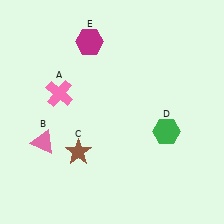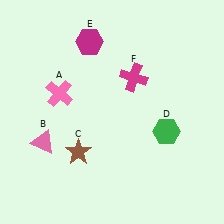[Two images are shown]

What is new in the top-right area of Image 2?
A magenta cross (F) was added in the top-right area of Image 2.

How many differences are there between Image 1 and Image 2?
There is 1 difference between the two images.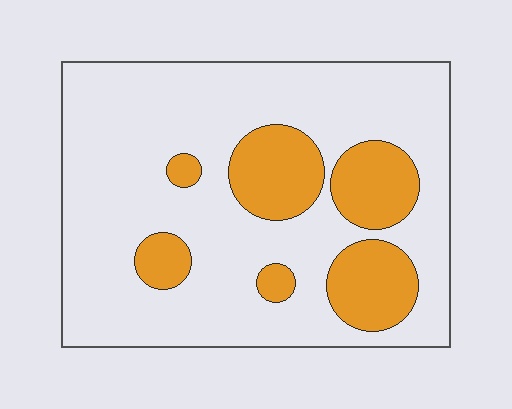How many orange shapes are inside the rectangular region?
6.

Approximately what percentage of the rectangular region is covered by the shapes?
Approximately 25%.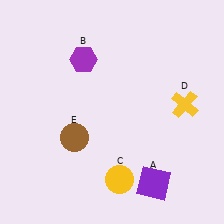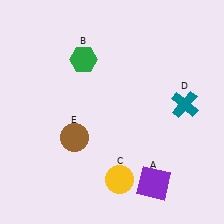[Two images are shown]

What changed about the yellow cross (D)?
In Image 1, D is yellow. In Image 2, it changed to teal.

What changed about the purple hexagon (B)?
In Image 1, B is purple. In Image 2, it changed to green.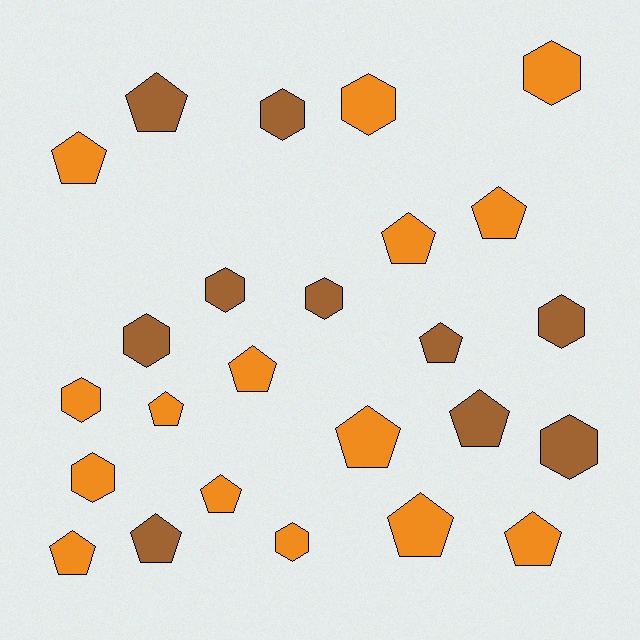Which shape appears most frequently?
Pentagon, with 14 objects.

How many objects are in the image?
There are 25 objects.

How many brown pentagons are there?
There are 4 brown pentagons.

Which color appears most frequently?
Orange, with 15 objects.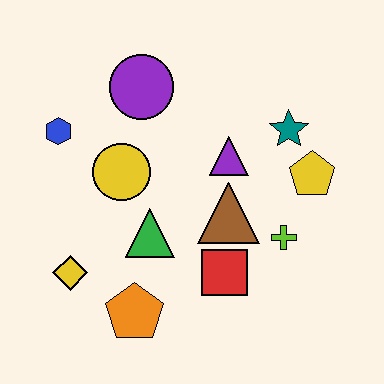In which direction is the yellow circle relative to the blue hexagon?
The yellow circle is to the right of the blue hexagon.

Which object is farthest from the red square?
The blue hexagon is farthest from the red square.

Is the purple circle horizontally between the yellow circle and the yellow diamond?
No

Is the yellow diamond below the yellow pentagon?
Yes